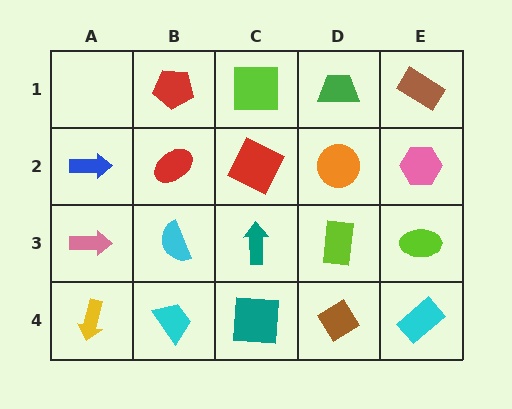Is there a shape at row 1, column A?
No, that cell is empty.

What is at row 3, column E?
A lime ellipse.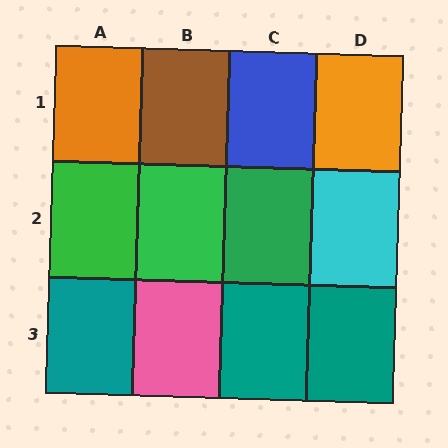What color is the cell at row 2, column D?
Cyan.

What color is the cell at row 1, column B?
Brown.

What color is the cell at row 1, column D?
Orange.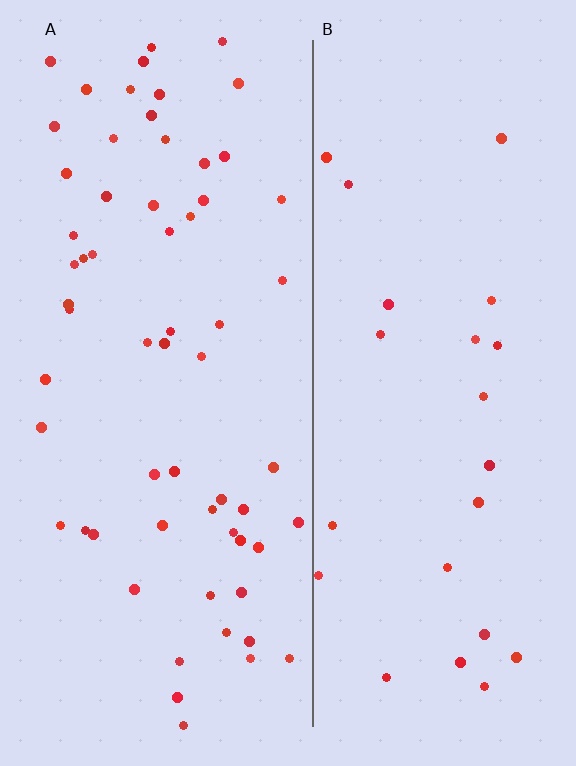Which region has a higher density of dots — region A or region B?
A (the left).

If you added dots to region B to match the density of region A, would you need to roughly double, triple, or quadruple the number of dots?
Approximately triple.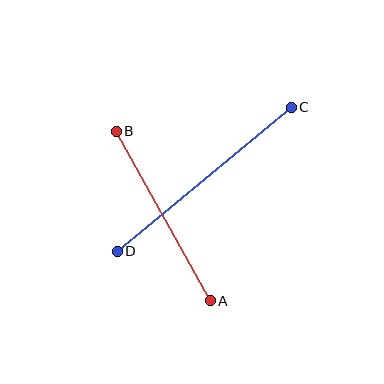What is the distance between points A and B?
The distance is approximately 194 pixels.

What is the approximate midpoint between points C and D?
The midpoint is at approximately (204, 179) pixels.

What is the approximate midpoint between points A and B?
The midpoint is at approximately (163, 216) pixels.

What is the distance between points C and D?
The distance is approximately 226 pixels.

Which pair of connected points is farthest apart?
Points C and D are farthest apart.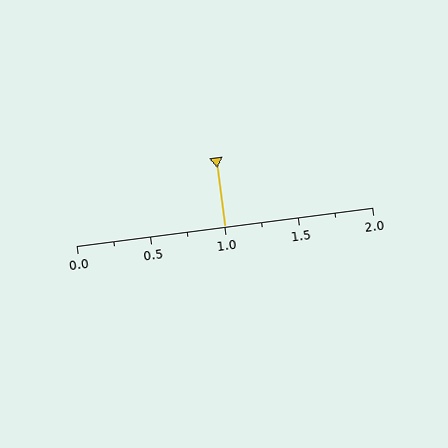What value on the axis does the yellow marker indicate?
The marker indicates approximately 1.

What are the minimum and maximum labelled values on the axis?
The axis runs from 0.0 to 2.0.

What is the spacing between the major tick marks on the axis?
The major ticks are spaced 0.5 apart.